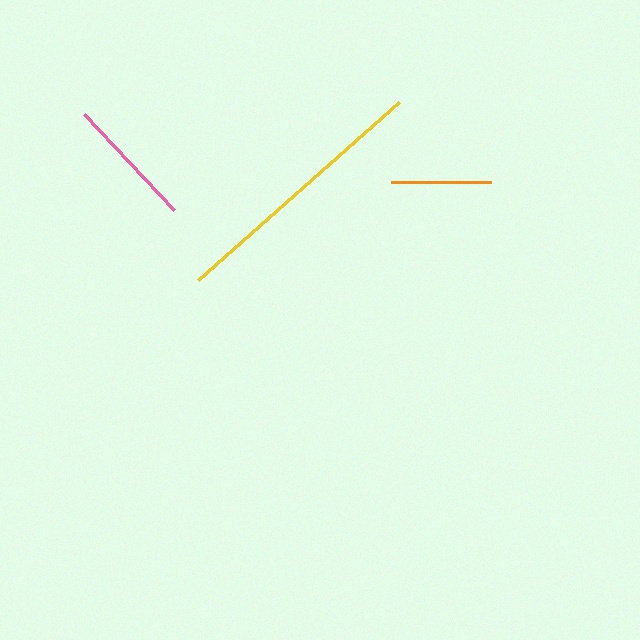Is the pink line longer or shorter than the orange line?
The pink line is longer than the orange line.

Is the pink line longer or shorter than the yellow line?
The yellow line is longer than the pink line.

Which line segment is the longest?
The yellow line is the longest at approximately 269 pixels.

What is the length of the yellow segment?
The yellow segment is approximately 269 pixels long.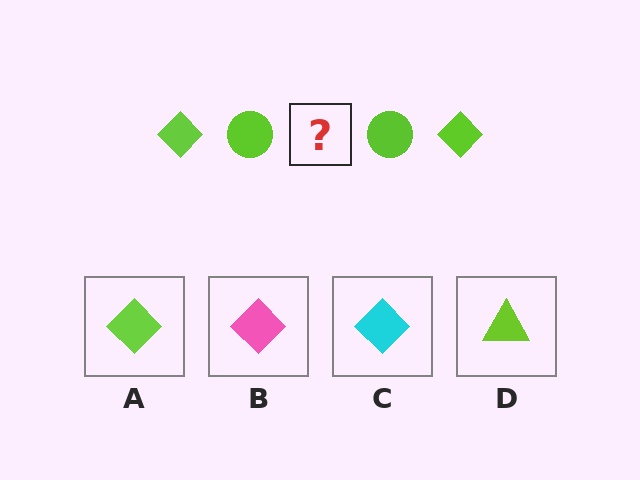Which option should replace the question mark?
Option A.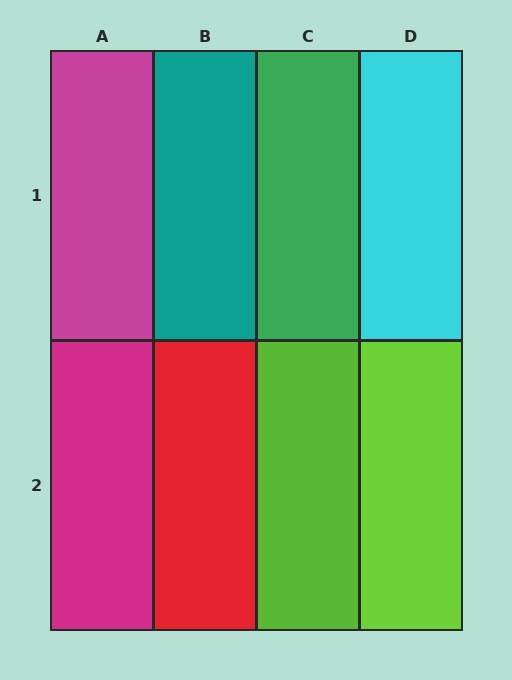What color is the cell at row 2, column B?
Red.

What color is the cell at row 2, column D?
Lime.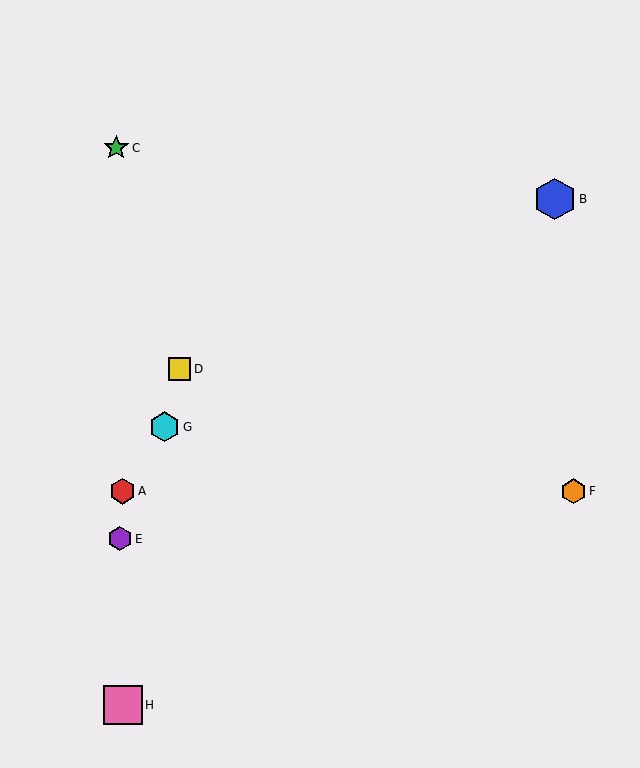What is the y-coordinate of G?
Object G is at y≈427.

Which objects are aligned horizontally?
Objects A, F are aligned horizontally.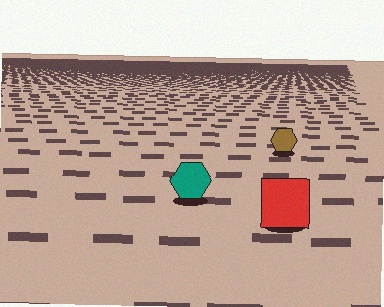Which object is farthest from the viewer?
The brown hexagon is farthest from the viewer. It appears smaller and the ground texture around it is denser.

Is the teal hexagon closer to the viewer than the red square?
No. The red square is closer — you can tell from the texture gradient: the ground texture is coarser near it.